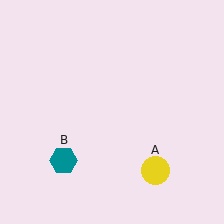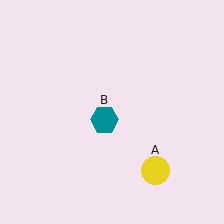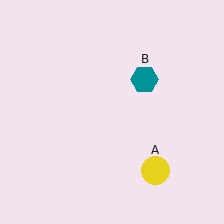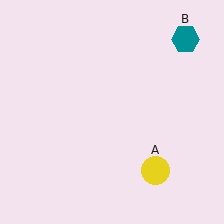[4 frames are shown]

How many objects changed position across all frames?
1 object changed position: teal hexagon (object B).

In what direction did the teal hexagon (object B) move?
The teal hexagon (object B) moved up and to the right.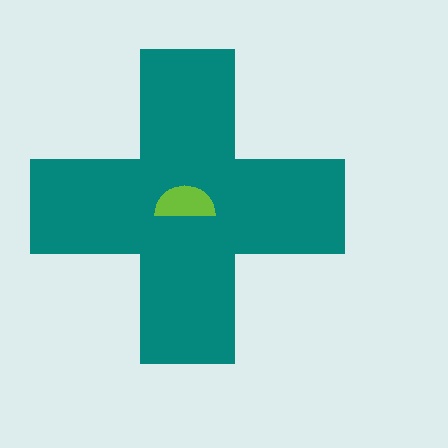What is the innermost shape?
The lime semicircle.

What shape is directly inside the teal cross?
The lime semicircle.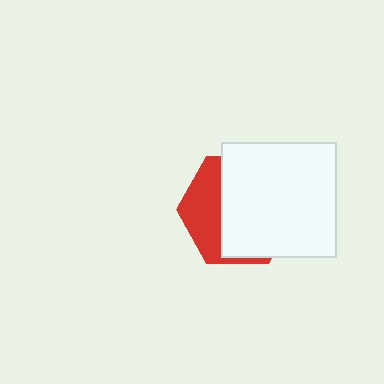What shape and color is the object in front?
The object in front is a white square.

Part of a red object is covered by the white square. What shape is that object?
It is a hexagon.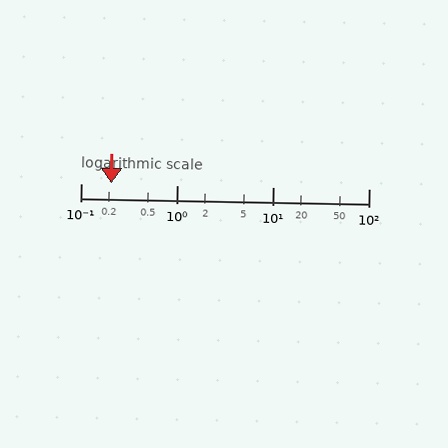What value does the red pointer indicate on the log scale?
The pointer indicates approximately 0.21.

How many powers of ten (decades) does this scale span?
The scale spans 3 decades, from 0.1 to 100.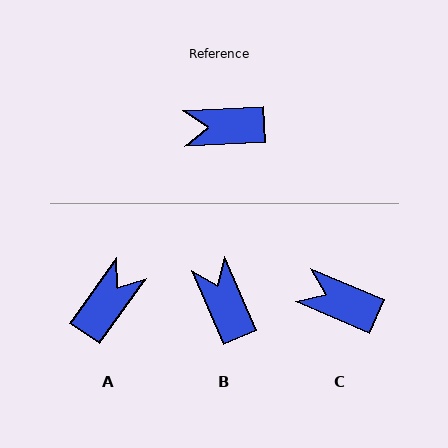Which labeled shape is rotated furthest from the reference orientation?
A, about 128 degrees away.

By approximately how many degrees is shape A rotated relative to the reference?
Approximately 128 degrees clockwise.